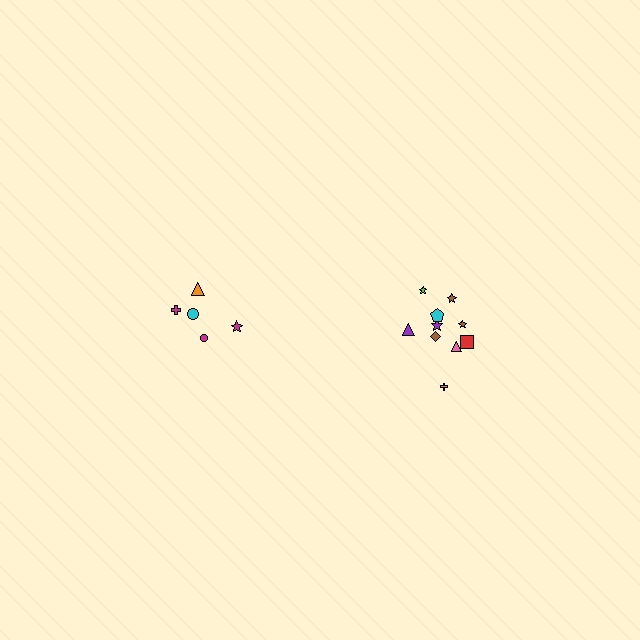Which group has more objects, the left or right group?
The right group.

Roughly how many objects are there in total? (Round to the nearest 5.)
Roughly 15 objects in total.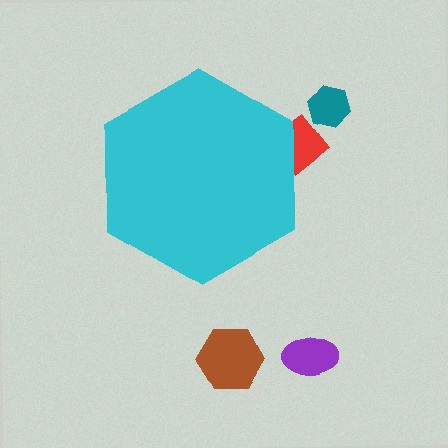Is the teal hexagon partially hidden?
No, the teal hexagon is fully visible.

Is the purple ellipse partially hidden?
No, the purple ellipse is fully visible.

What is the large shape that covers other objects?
A cyan hexagon.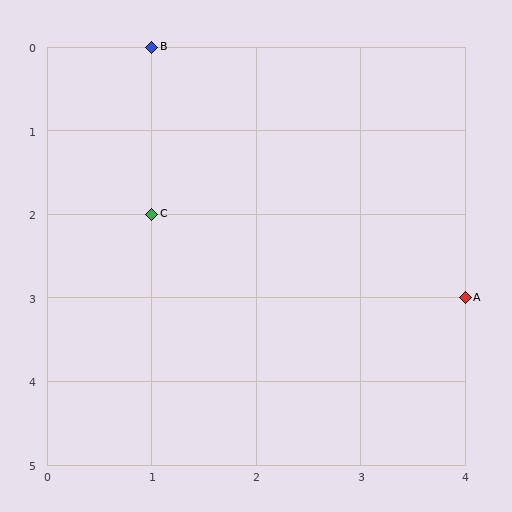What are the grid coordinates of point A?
Point A is at grid coordinates (4, 3).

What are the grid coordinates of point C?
Point C is at grid coordinates (1, 2).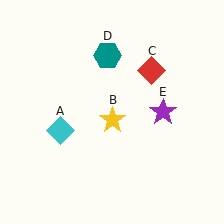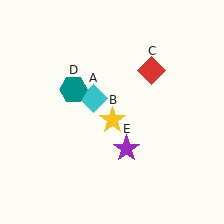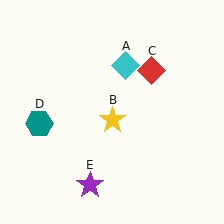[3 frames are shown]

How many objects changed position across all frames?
3 objects changed position: cyan diamond (object A), teal hexagon (object D), purple star (object E).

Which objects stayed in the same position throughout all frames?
Yellow star (object B) and red diamond (object C) remained stationary.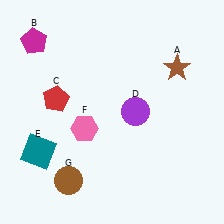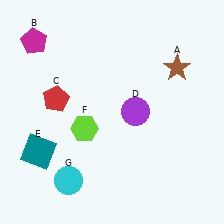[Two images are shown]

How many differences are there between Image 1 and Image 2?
There are 2 differences between the two images.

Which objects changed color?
F changed from pink to lime. G changed from brown to cyan.